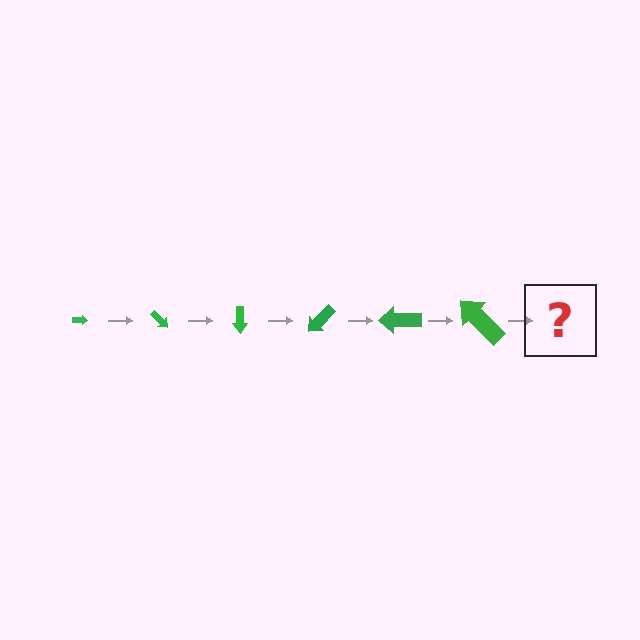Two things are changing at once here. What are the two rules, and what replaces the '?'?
The two rules are that the arrow grows larger each step and it rotates 45 degrees each step. The '?' should be an arrow, larger than the previous one and rotated 270 degrees from the start.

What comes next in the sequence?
The next element should be an arrow, larger than the previous one and rotated 270 degrees from the start.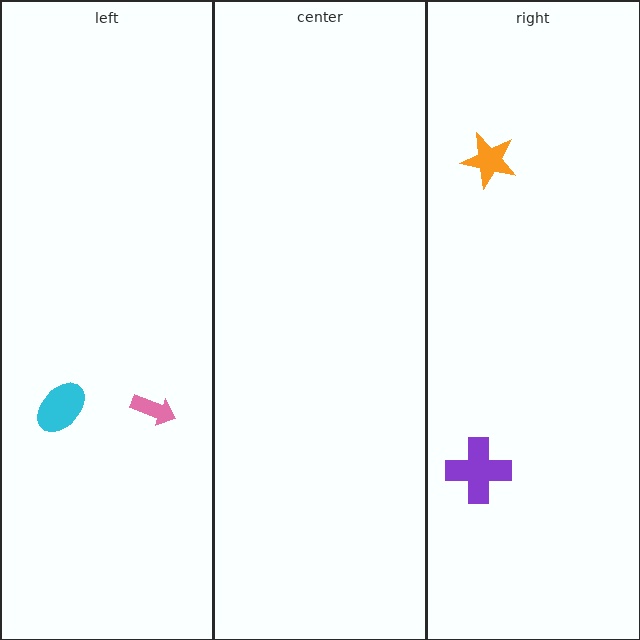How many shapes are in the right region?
2.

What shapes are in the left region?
The cyan ellipse, the pink arrow.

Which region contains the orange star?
The right region.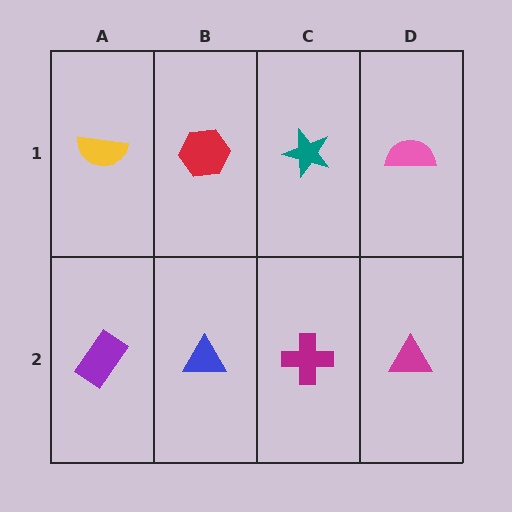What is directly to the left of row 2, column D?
A magenta cross.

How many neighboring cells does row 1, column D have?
2.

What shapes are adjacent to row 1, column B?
A blue triangle (row 2, column B), a yellow semicircle (row 1, column A), a teal star (row 1, column C).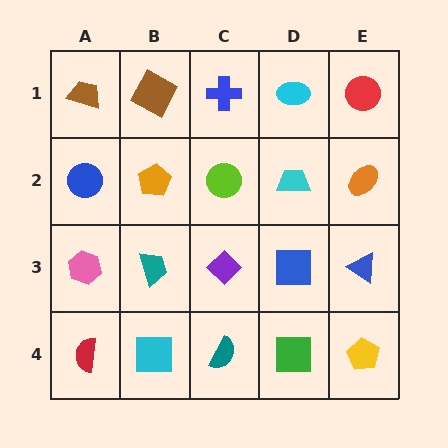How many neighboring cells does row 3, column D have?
4.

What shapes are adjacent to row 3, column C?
A lime circle (row 2, column C), a teal semicircle (row 4, column C), a teal trapezoid (row 3, column B), a blue square (row 3, column D).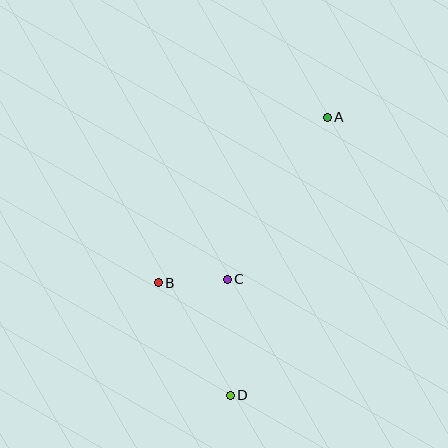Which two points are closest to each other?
Points B and C are closest to each other.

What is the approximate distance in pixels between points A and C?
The distance between A and C is approximately 190 pixels.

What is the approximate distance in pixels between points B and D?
The distance between B and D is approximately 134 pixels.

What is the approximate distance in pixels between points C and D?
The distance between C and D is approximately 116 pixels.